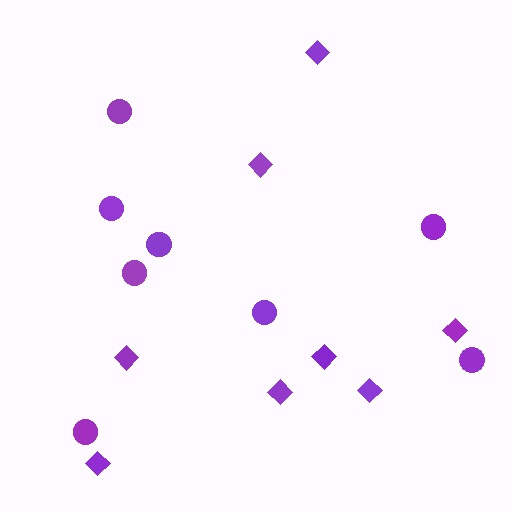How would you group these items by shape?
There are 2 groups: one group of circles (8) and one group of diamonds (8).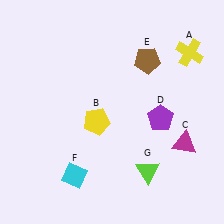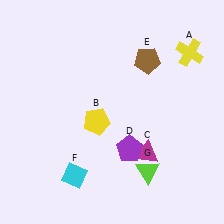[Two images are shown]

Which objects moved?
The objects that moved are: the magenta triangle (C), the purple pentagon (D).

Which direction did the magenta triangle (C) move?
The magenta triangle (C) moved left.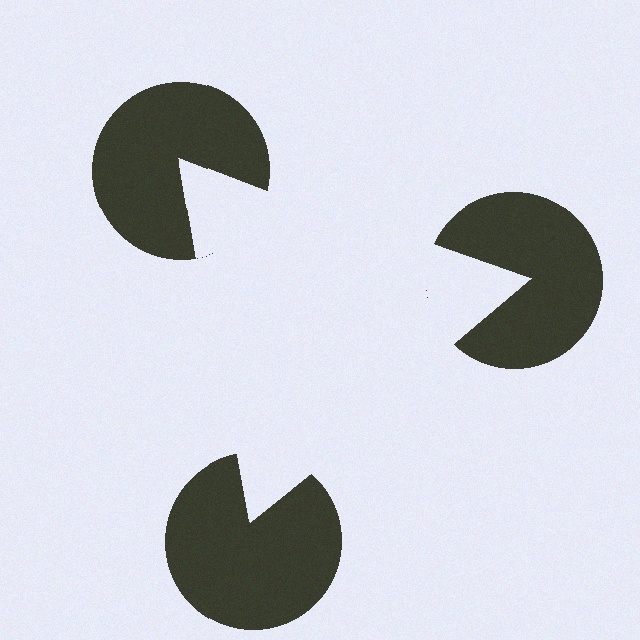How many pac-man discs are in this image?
There are 3 — one at each vertex of the illusory triangle.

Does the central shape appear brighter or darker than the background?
It typically appears slightly brighter than the background, even though no actual brightness change is drawn.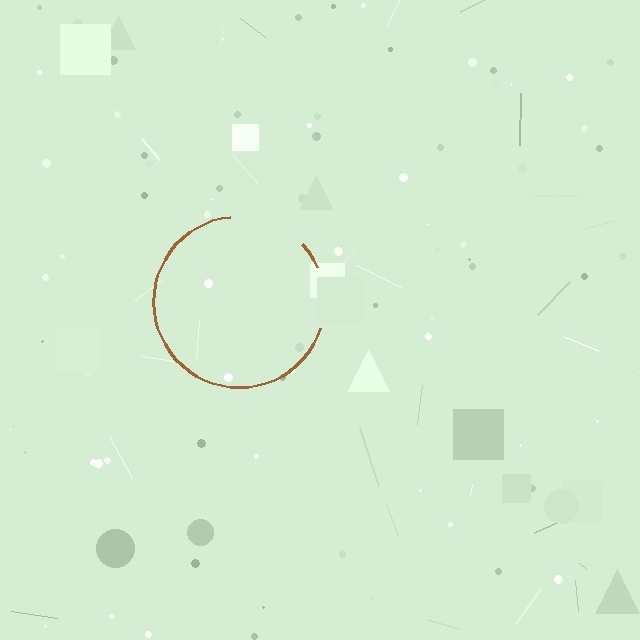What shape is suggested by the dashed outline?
The dashed outline suggests a circle.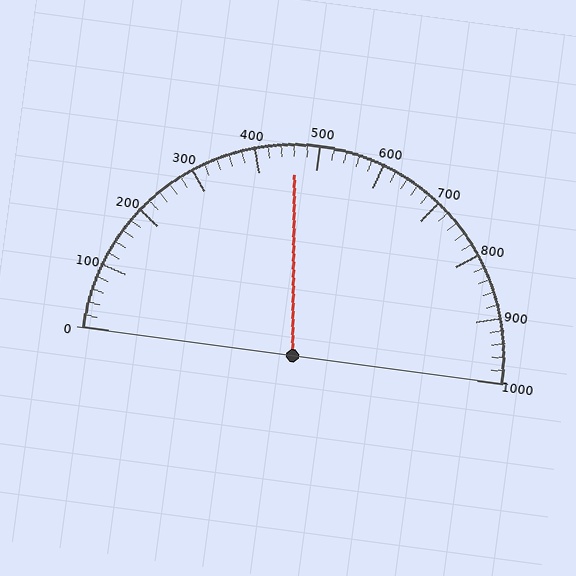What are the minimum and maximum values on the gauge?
The gauge ranges from 0 to 1000.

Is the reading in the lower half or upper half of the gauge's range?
The reading is in the lower half of the range (0 to 1000).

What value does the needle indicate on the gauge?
The needle indicates approximately 460.